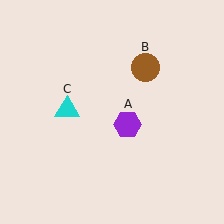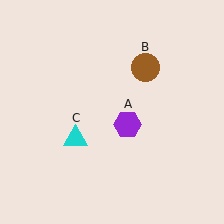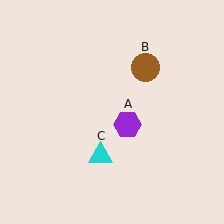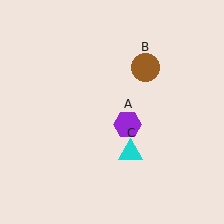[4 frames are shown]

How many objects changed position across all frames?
1 object changed position: cyan triangle (object C).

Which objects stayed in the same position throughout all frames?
Purple hexagon (object A) and brown circle (object B) remained stationary.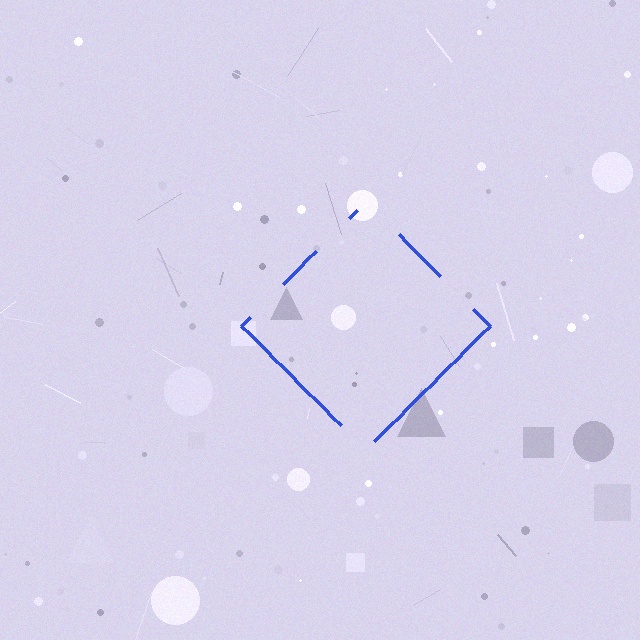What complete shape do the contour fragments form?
The contour fragments form a diamond.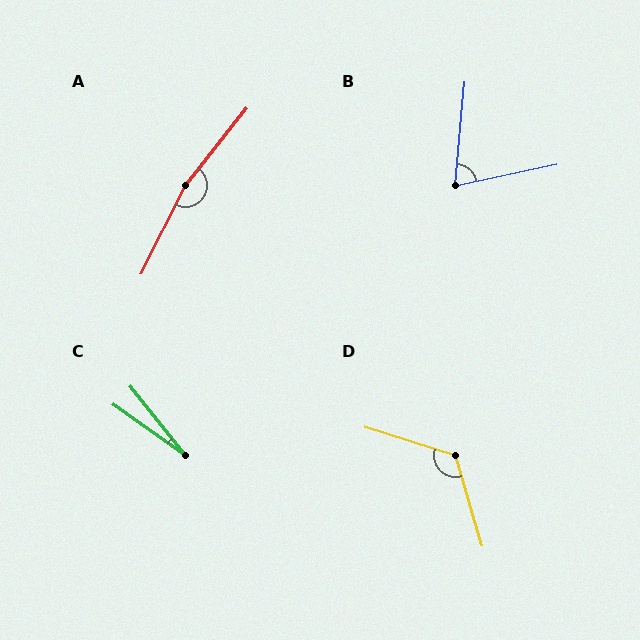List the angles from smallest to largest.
C (16°), B (73°), D (124°), A (168°).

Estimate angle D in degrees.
Approximately 124 degrees.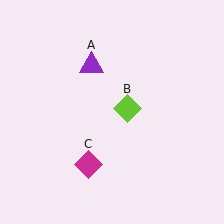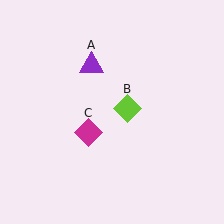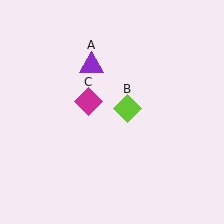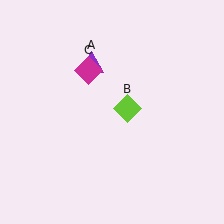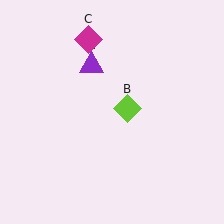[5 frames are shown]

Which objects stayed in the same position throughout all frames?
Purple triangle (object A) and lime diamond (object B) remained stationary.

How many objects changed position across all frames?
1 object changed position: magenta diamond (object C).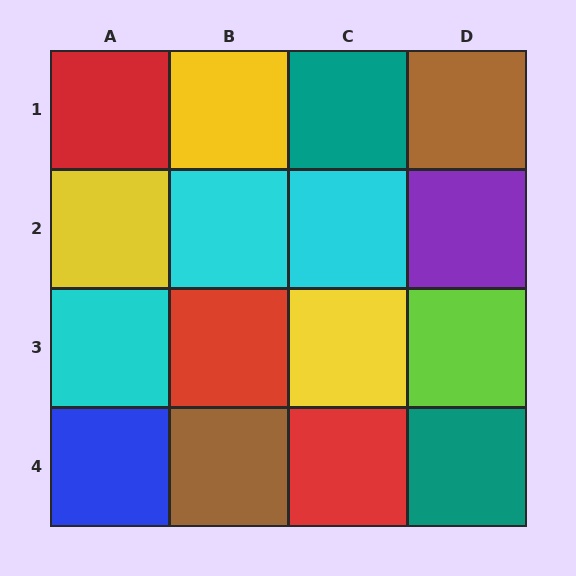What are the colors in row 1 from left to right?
Red, yellow, teal, brown.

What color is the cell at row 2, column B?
Cyan.